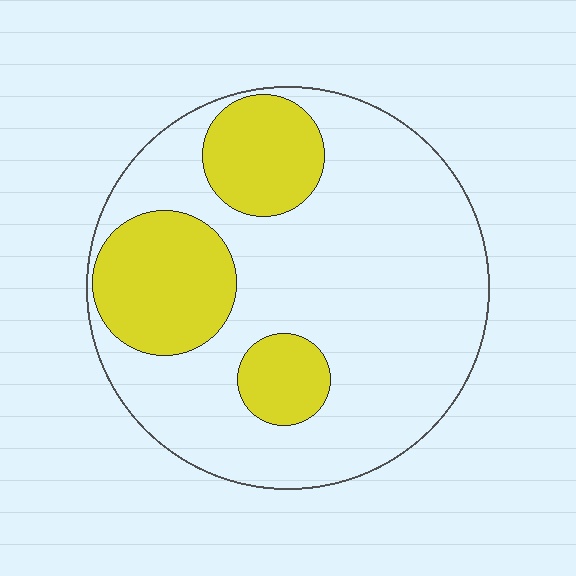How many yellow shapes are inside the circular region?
3.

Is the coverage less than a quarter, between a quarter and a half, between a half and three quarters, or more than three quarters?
Between a quarter and a half.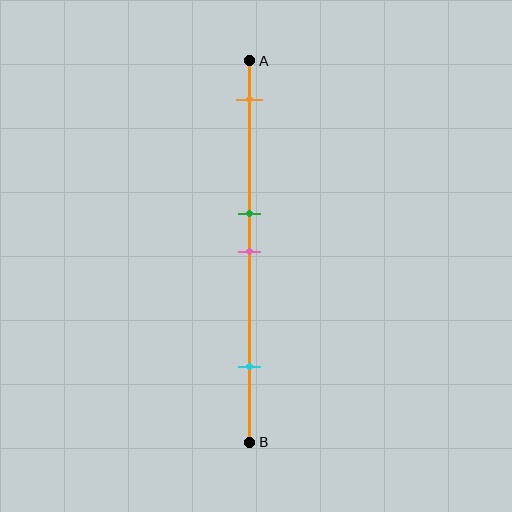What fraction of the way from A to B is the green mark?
The green mark is approximately 40% (0.4) of the way from A to B.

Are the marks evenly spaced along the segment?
No, the marks are not evenly spaced.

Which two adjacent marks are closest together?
The green and pink marks are the closest adjacent pair.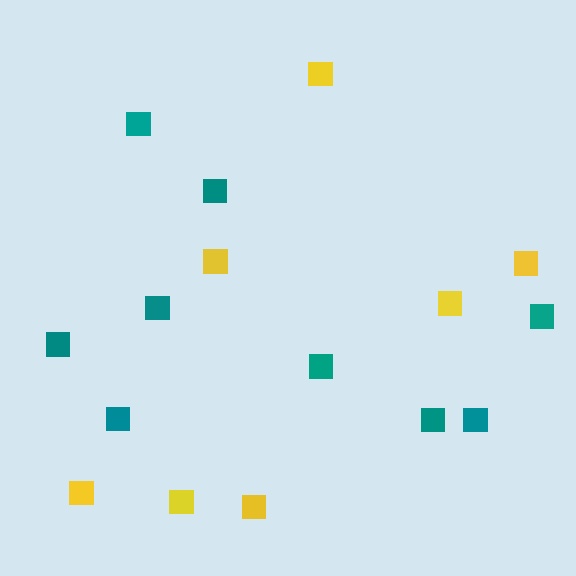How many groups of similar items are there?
There are 2 groups: one group of teal squares (9) and one group of yellow squares (7).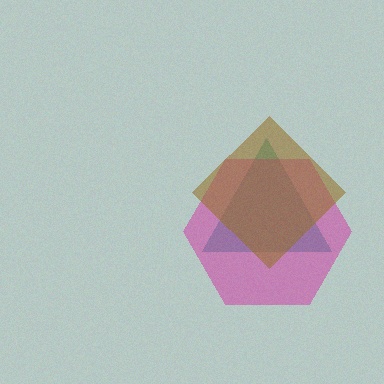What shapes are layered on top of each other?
The layered shapes are: a teal triangle, a magenta hexagon, a brown diamond.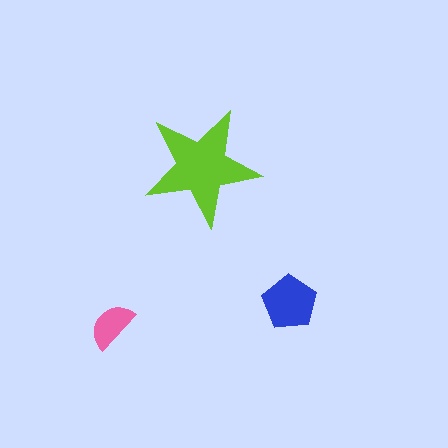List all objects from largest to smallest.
The lime star, the blue pentagon, the pink semicircle.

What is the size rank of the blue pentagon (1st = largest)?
2nd.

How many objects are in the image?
There are 3 objects in the image.